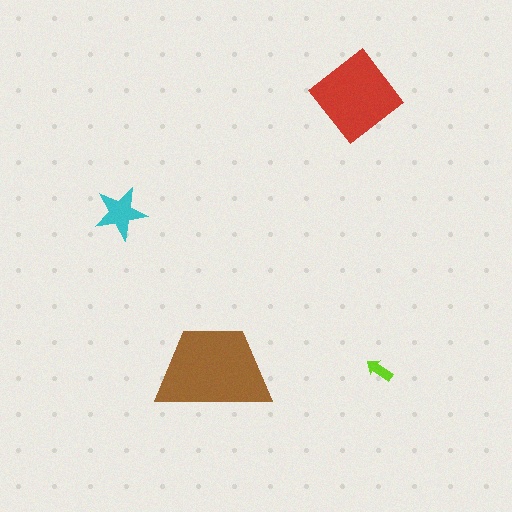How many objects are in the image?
There are 4 objects in the image.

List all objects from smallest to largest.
The lime arrow, the cyan star, the red diamond, the brown trapezoid.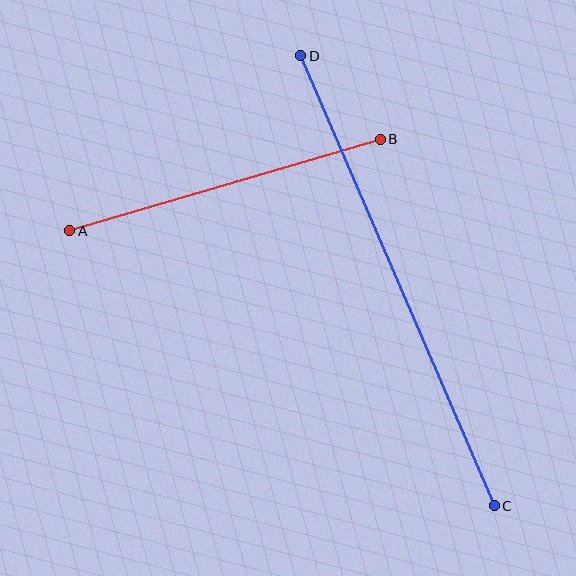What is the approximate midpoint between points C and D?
The midpoint is at approximately (398, 281) pixels.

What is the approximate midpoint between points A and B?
The midpoint is at approximately (225, 185) pixels.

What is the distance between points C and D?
The distance is approximately 490 pixels.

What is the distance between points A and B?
The distance is approximately 324 pixels.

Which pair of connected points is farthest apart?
Points C and D are farthest apart.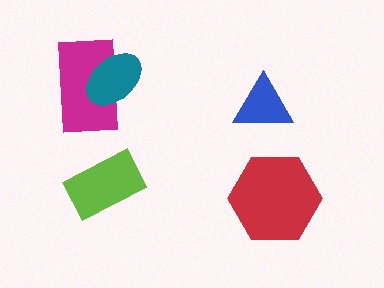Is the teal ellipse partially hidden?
No, no other shape covers it.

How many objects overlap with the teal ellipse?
1 object overlaps with the teal ellipse.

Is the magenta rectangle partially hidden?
Yes, it is partially covered by another shape.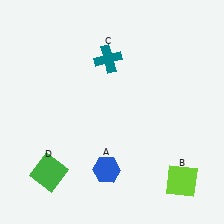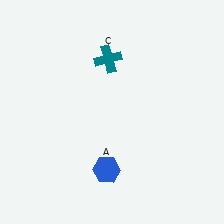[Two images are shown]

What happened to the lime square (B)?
The lime square (B) was removed in Image 2. It was in the bottom-right area of Image 1.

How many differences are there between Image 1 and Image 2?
There are 2 differences between the two images.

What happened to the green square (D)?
The green square (D) was removed in Image 2. It was in the bottom-left area of Image 1.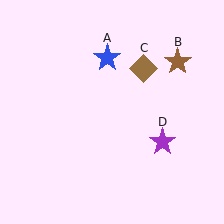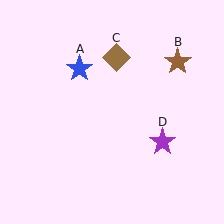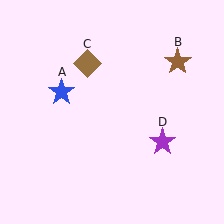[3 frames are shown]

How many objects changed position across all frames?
2 objects changed position: blue star (object A), brown diamond (object C).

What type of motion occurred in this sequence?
The blue star (object A), brown diamond (object C) rotated counterclockwise around the center of the scene.